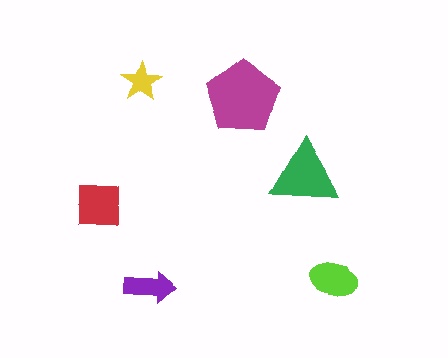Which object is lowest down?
The purple arrow is bottommost.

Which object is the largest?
The magenta pentagon.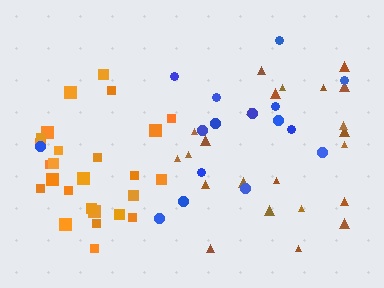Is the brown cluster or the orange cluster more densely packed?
Orange.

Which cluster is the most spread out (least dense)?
Blue.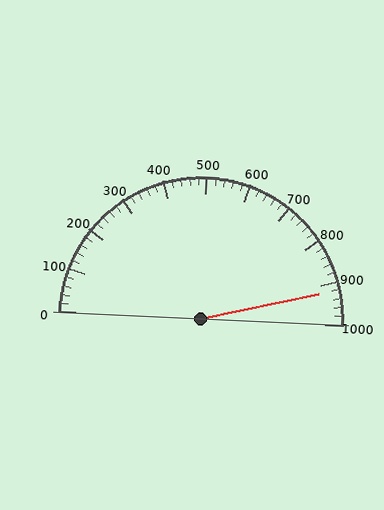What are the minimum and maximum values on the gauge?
The gauge ranges from 0 to 1000.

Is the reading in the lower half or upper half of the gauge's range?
The reading is in the upper half of the range (0 to 1000).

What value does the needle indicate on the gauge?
The needle indicates approximately 920.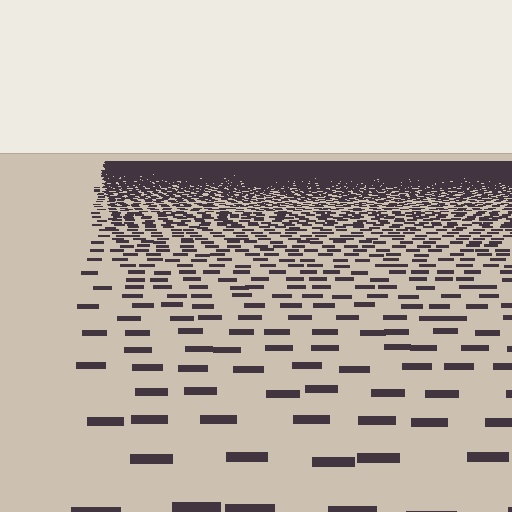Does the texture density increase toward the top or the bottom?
Density increases toward the top.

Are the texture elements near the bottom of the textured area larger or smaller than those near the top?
Larger. Near the bottom, elements are closer to the viewer and appear at a bigger on-screen size.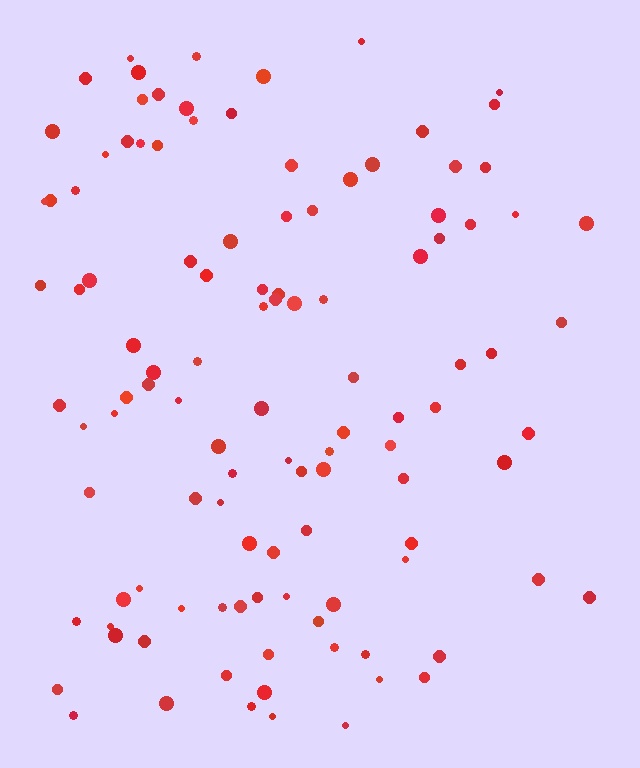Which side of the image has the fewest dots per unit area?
The right.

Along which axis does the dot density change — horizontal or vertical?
Horizontal.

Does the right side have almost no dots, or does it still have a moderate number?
Still a moderate number, just noticeably fewer than the left.